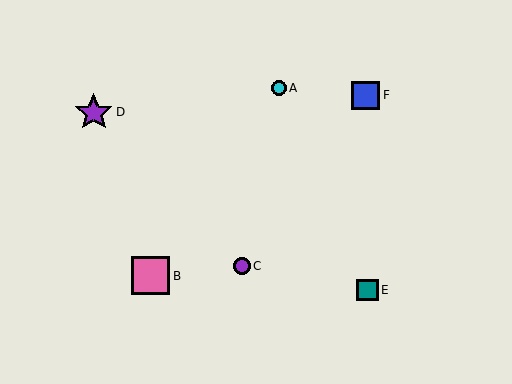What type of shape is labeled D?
Shape D is a purple star.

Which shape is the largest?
The pink square (labeled B) is the largest.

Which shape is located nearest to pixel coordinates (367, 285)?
The teal square (labeled E) at (368, 290) is nearest to that location.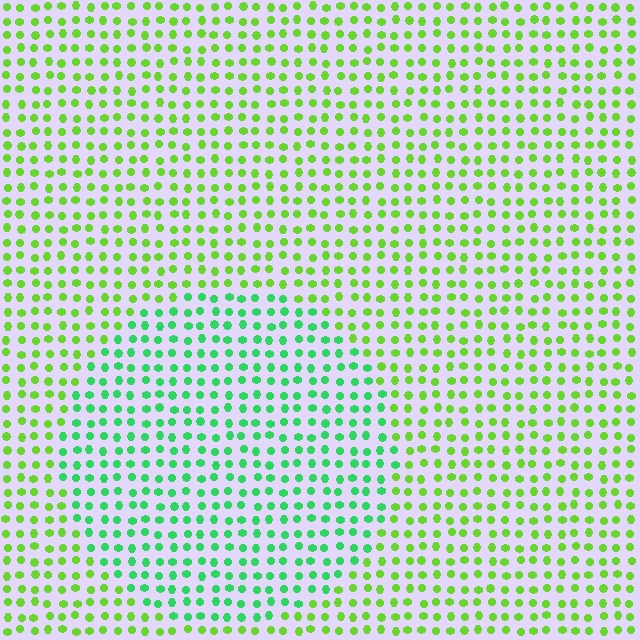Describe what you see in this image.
The image is filled with small lime elements in a uniform arrangement. A circle-shaped region is visible where the elements are tinted to a slightly different hue, forming a subtle color boundary.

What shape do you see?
I see a circle.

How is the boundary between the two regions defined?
The boundary is defined purely by a slight shift in hue (about 38 degrees). Spacing, size, and orientation are identical on both sides.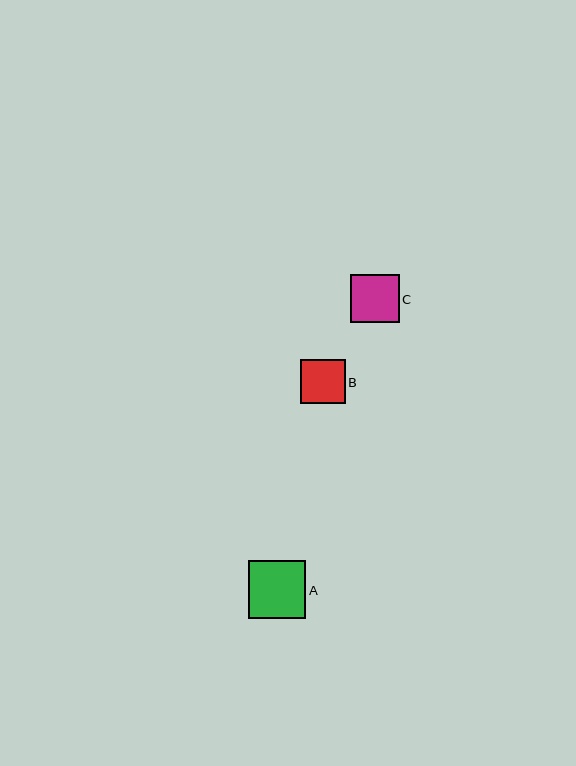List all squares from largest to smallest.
From largest to smallest: A, C, B.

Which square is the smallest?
Square B is the smallest with a size of approximately 44 pixels.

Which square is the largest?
Square A is the largest with a size of approximately 58 pixels.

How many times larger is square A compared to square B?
Square A is approximately 1.3 times the size of square B.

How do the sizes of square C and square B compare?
Square C and square B are approximately the same size.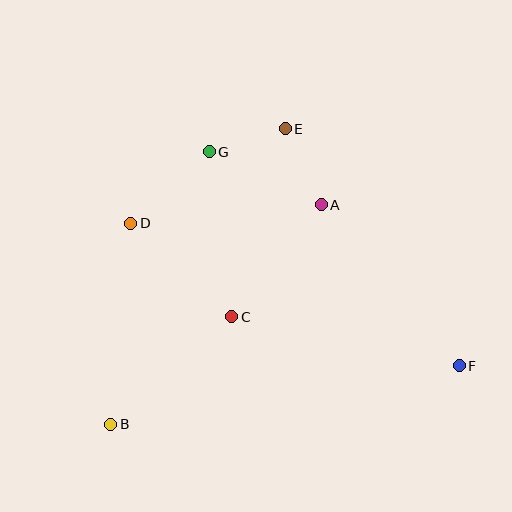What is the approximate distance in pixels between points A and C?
The distance between A and C is approximately 144 pixels.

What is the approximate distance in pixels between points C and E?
The distance between C and E is approximately 195 pixels.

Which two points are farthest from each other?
Points D and F are farthest from each other.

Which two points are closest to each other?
Points E and G are closest to each other.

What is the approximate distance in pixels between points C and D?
The distance between C and D is approximately 138 pixels.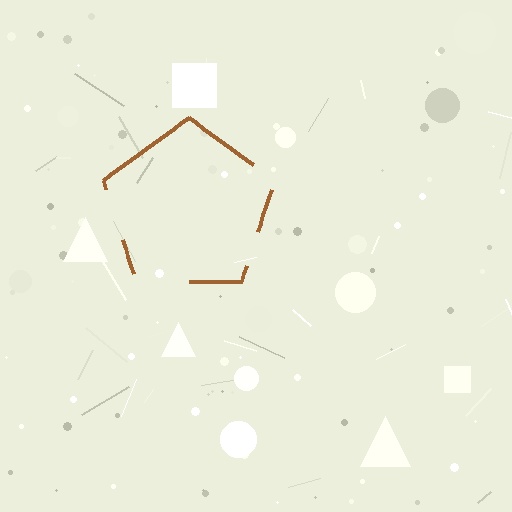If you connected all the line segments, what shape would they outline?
They would outline a pentagon.